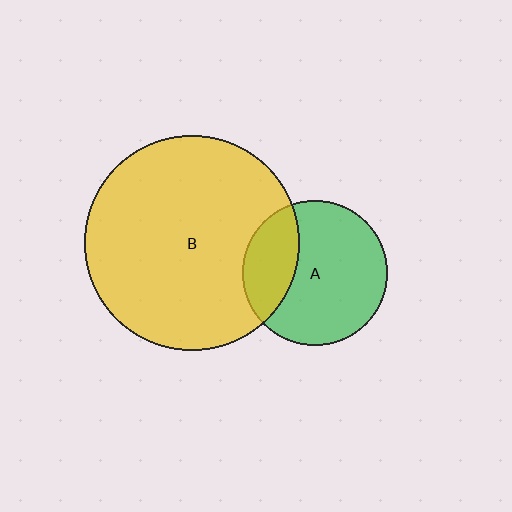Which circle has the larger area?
Circle B (yellow).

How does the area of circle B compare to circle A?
Approximately 2.2 times.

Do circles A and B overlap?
Yes.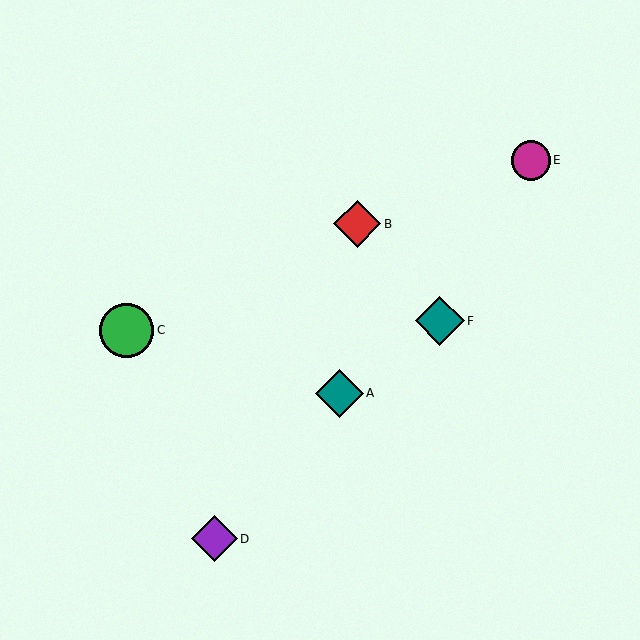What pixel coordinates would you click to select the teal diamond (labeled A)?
Click at (340, 393) to select the teal diamond A.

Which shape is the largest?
The green circle (labeled C) is the largest.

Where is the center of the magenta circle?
The center of the magenta circle is at (531, 160).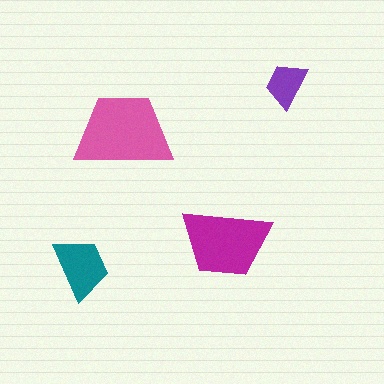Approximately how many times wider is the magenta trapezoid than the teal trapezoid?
About 1.5 times wider.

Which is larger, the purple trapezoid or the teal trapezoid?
The teal one.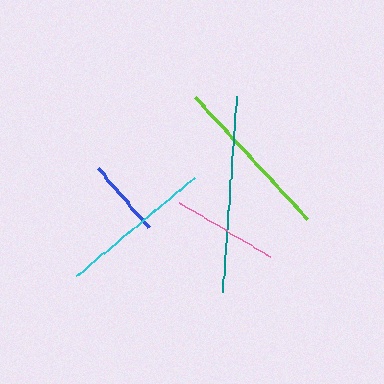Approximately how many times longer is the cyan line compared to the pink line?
The cyan line is approximately 1.4 times the length of the pink line.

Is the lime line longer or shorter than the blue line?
The lime line is longer than the blue line.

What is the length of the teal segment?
The teal segment is approximately 196 pixels long.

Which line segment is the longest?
The teal line is the longest at approximately 196 pixels.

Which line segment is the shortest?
The blue line is the shortest at approximately 79 pixels.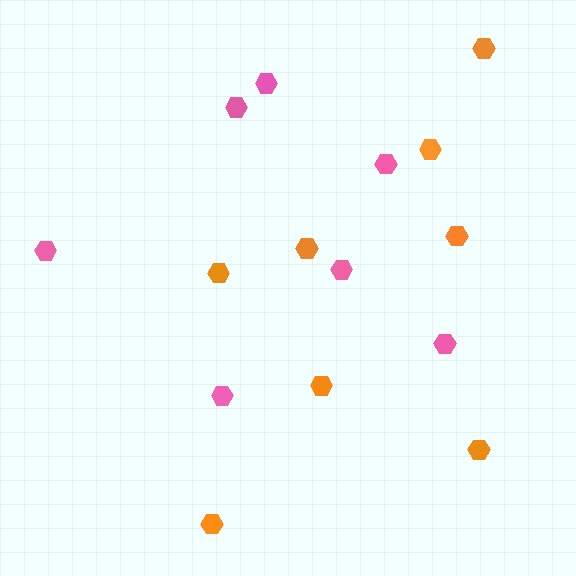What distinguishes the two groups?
There are 2 groups: one group of orange hexagons (8) and one group of pink hexagons (7).